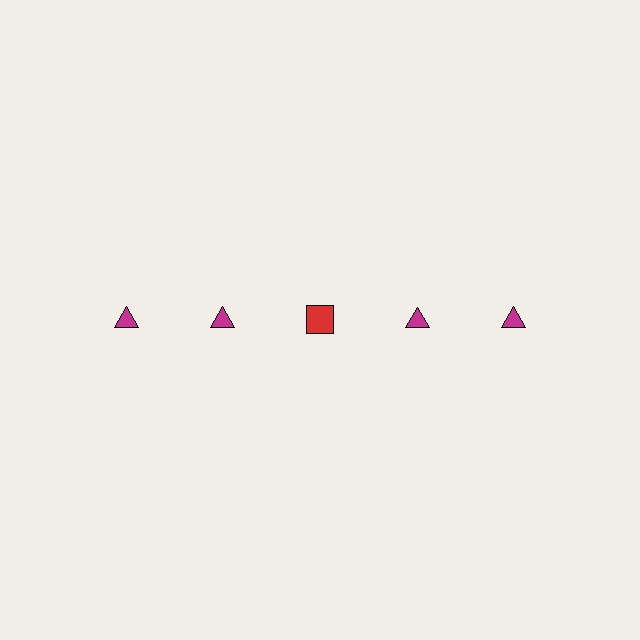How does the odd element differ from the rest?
It differs in both color (red instead of magenta) and shape (square instead of triangle).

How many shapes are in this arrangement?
There are 5 shapes arranged in a grid pattern.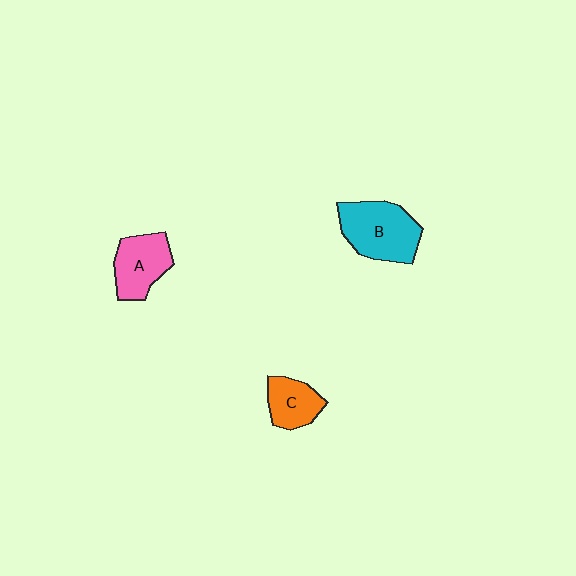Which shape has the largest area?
Shape B (cyan).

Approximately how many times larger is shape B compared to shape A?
Approximately 1.3 times.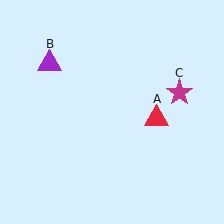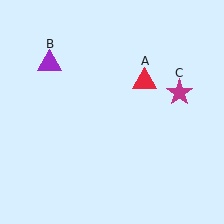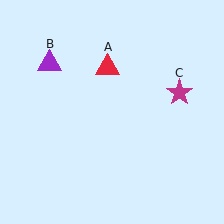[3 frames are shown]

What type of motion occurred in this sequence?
The red triangle (object A) rotated counterclockwise around the center of the scene.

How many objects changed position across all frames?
1 object changed position: red triangle (object A).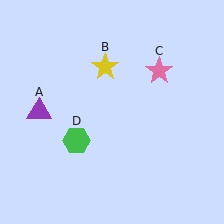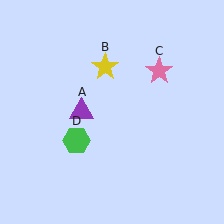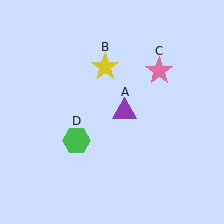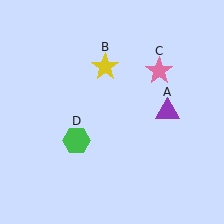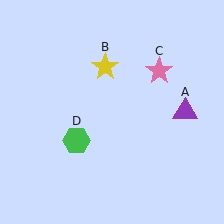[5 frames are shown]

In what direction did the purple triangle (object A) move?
The purple triangle (object A) moved right.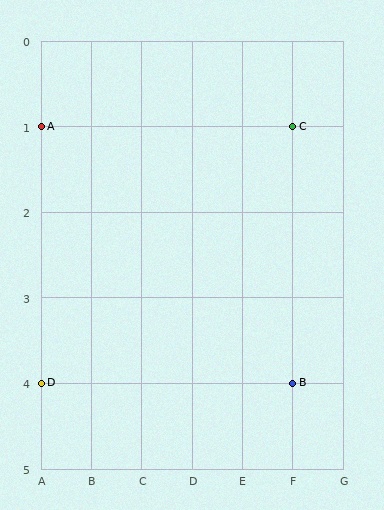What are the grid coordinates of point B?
Point B is at grid coordinates (F, 4).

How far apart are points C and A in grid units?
Points C and A are 5 columns apart.